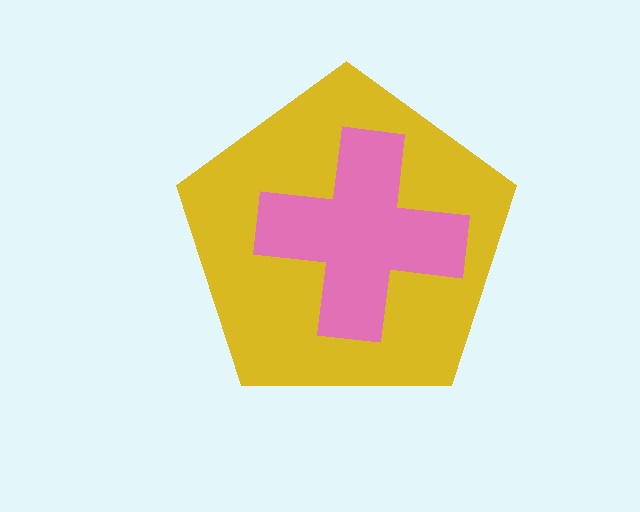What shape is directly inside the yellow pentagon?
The pink cross.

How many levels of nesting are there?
2.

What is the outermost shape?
The yellow pentagon.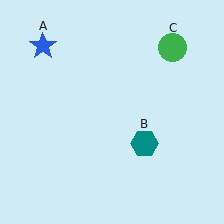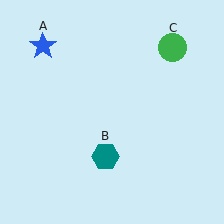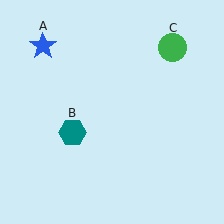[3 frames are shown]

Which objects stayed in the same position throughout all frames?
Blue star (object A) and green circle (object C) remained stationary.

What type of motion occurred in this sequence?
The teal hexagon (object B) rotated clockwise around the center of the scene.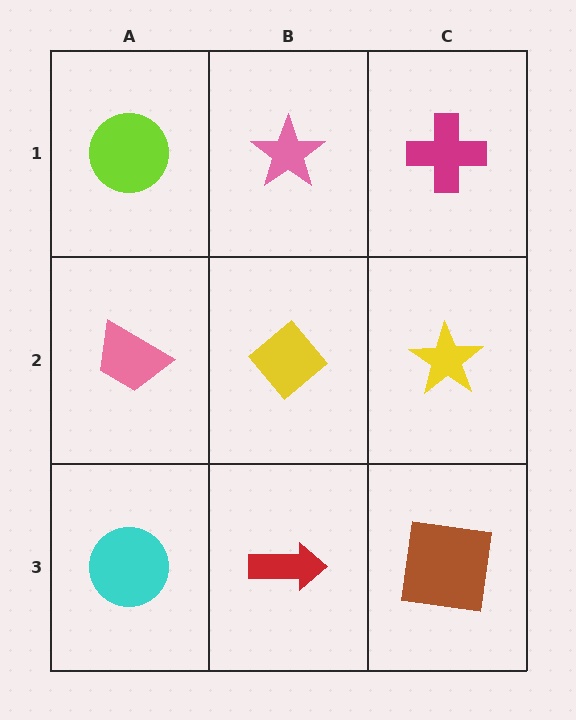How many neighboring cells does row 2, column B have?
4.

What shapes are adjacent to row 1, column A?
A pink trapezoid (row 2, column A), a pink star (row 1, column B).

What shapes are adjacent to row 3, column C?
A yellow star (row 2, column C), a red arrow (row 3, column B).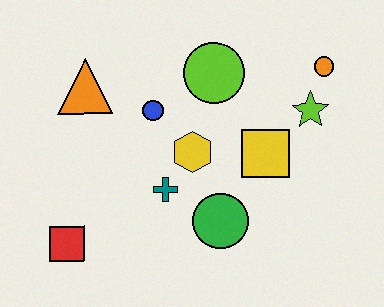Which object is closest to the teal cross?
The yellow hexagon is closest to the teal cross.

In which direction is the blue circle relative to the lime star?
The blue circle is to the left of the lime star.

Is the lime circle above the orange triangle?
Yes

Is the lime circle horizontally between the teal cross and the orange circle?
Yes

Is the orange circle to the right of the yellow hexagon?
Yes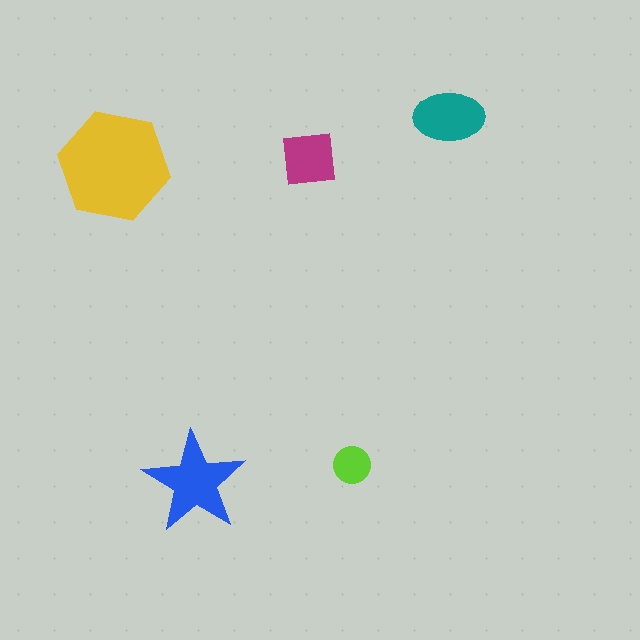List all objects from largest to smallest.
The yellow hexagon, the blue star, the teal ellipse, the magenta square, the lime circle.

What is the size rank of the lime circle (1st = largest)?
5th.